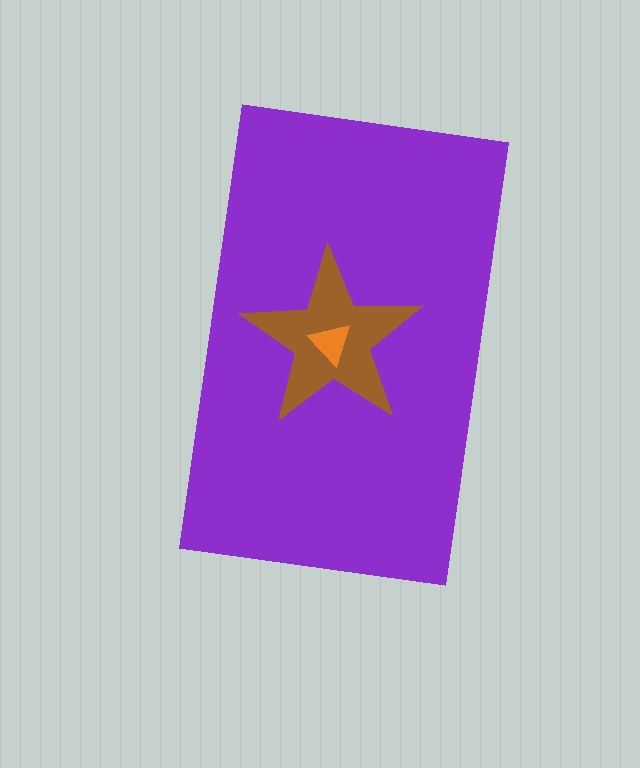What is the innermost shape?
The orange triangle.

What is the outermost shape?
The purple rectangle.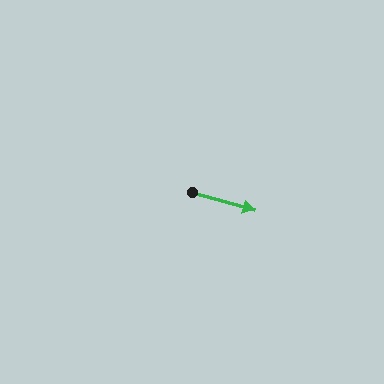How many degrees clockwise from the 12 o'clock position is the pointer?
Approximately 106 degrees.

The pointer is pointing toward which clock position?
Roughly 4 o'clock.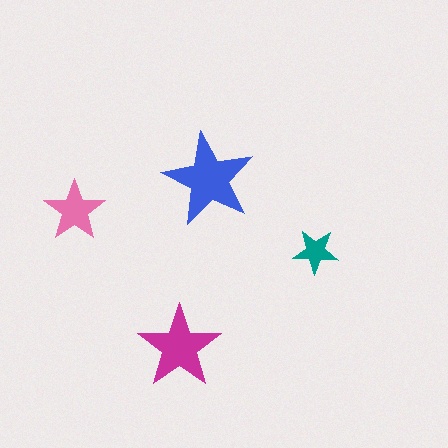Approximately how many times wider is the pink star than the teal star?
About 1.5 times wider.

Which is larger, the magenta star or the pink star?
The magenta one.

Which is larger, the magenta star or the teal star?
The magenta one.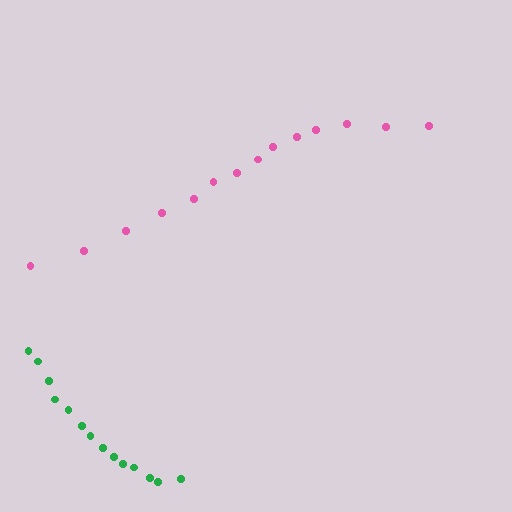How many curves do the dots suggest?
There are 2 distinct paths.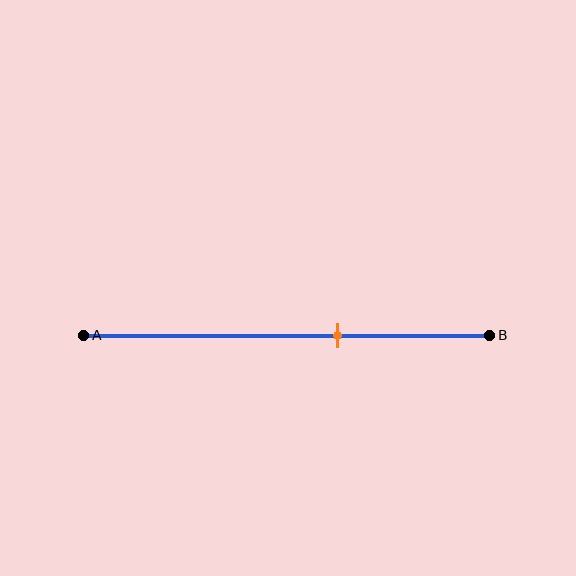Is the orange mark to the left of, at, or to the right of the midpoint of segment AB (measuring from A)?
The orange mark is to the right of the midpoint of segment AB.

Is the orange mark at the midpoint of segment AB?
No, the mark is at about 65% from A, not at the 50% midpoint.